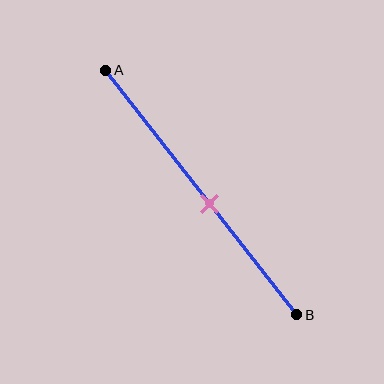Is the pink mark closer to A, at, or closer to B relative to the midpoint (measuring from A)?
The pink mark is closer to point B than the midpoint of segment AB.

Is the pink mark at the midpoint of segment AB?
No, the mark is at about 55% from A, not at the 50% midpoint.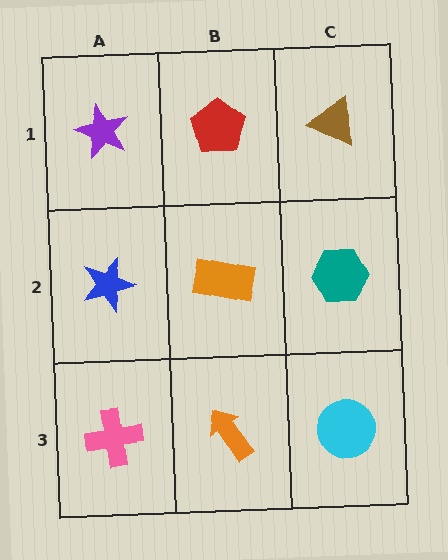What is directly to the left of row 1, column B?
A purple star.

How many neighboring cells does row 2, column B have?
4.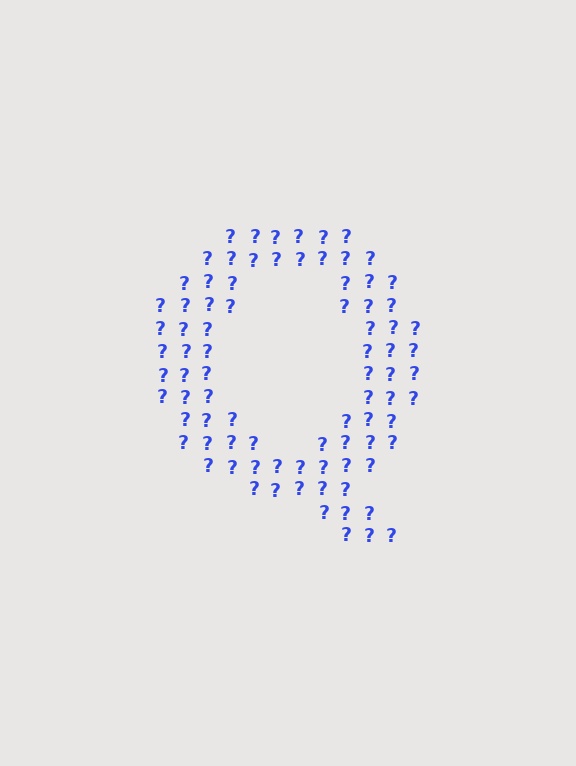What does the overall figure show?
The overall figure shows the letter Q.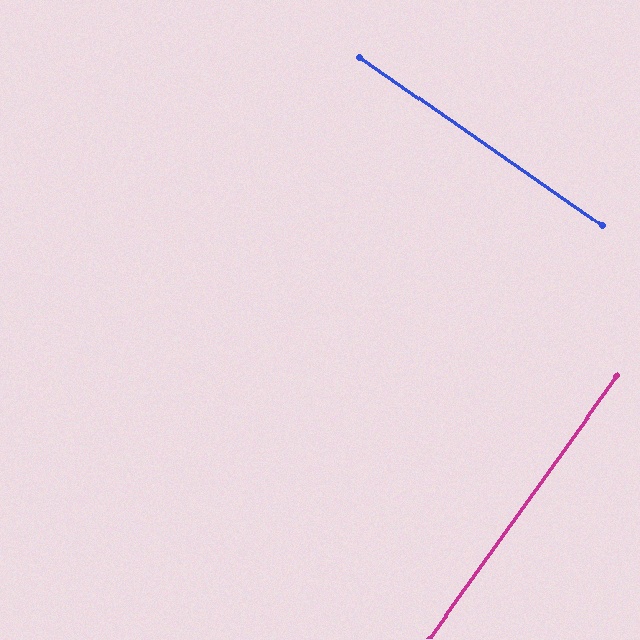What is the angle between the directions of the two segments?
Approximately 89 degrees.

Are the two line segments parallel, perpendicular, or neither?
Perpendicular — they meet at approximately 89°.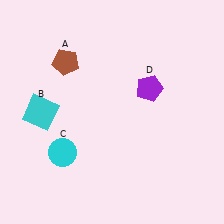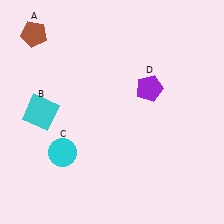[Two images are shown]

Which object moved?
The brown pentagon (A) moved left.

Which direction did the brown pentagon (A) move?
The brown pentagon (A) moved left.